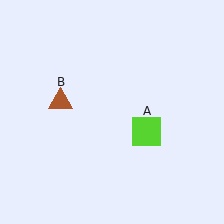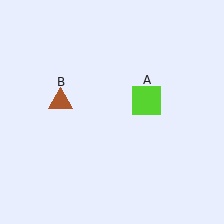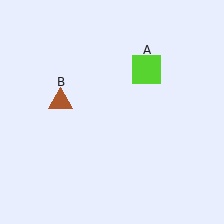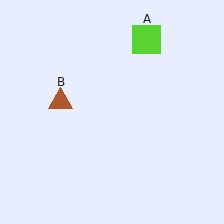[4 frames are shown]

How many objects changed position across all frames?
1 object changed position: lime square (object A).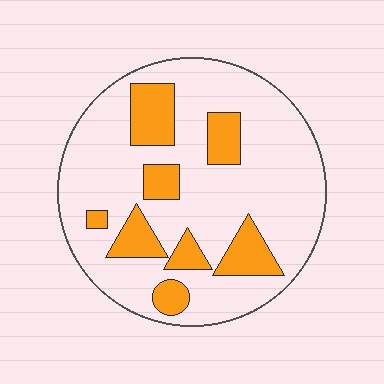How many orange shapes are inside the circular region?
8.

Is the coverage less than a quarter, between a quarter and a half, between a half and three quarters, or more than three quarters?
Less than a quarter.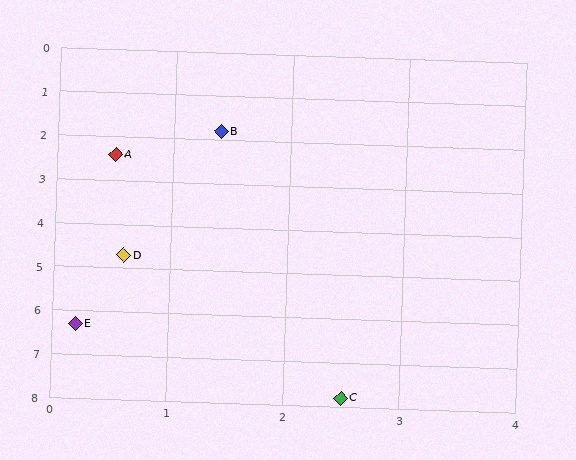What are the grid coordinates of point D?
Point D is at approximately (0.6, 4.7).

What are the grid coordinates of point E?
Point E is at approximately (0.2, 6.3).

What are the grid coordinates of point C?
Point C is at approximately (2.5, 7.8).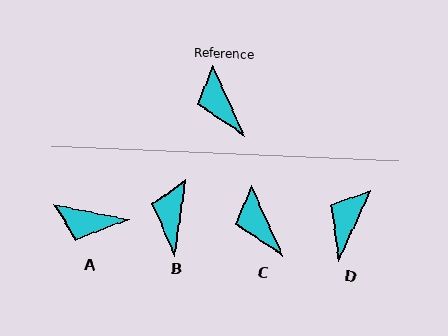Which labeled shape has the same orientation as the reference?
C.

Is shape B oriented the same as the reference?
No, it is off by about 33 degrees.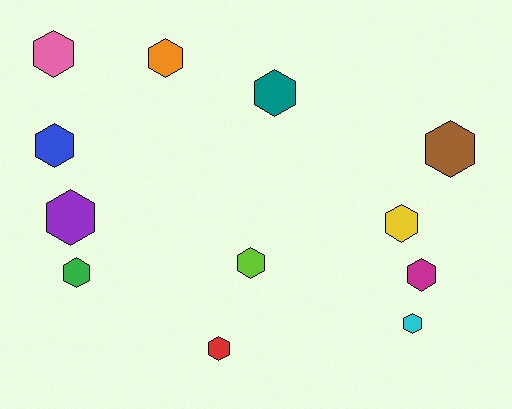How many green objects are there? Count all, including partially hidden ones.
There is 1 green object.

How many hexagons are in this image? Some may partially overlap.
There are 12 hexagons.